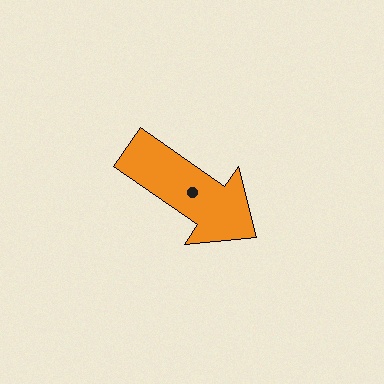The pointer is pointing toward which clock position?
Roughly 4 o'clock.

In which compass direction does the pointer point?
Southeast.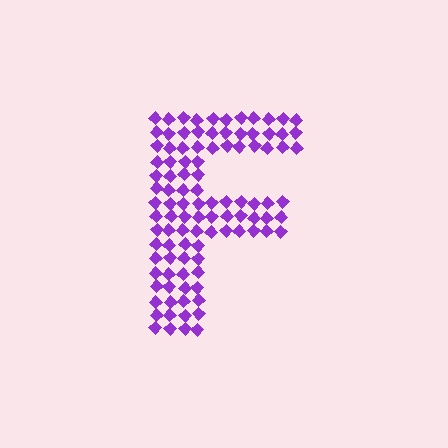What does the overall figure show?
The overall figure shows the letter F.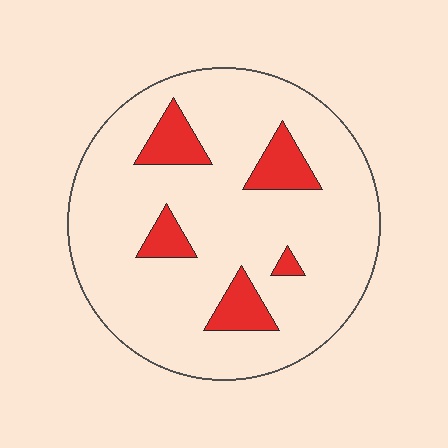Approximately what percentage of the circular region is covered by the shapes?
Approximately 15%.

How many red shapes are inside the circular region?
5.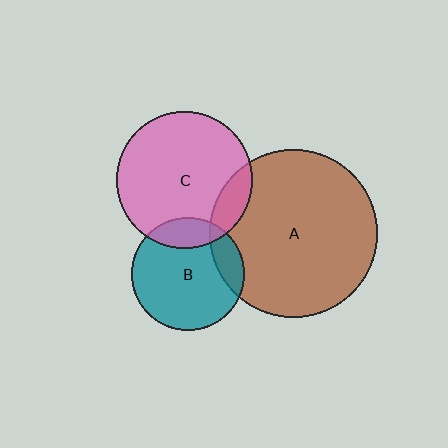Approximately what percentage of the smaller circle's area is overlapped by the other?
Approximately 15%.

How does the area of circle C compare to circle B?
Approximately 1.5 times.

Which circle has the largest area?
Circle A (brown).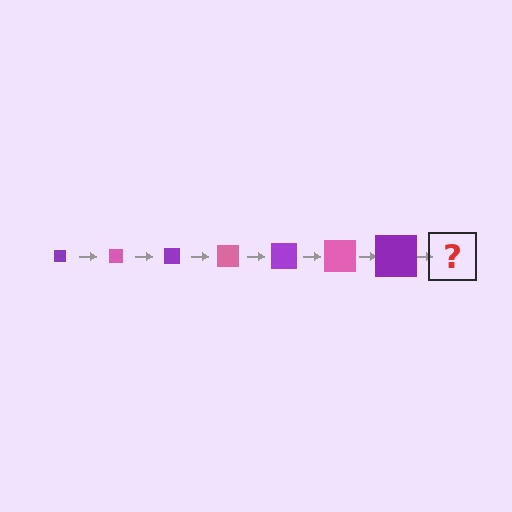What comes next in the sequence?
The next element should be a pink square, larger than the previous one.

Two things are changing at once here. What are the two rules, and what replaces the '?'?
The two rules are that the square grows larger each step and the color cycles through purple and pink. The '?' should be a pink square, larger than the previous one.